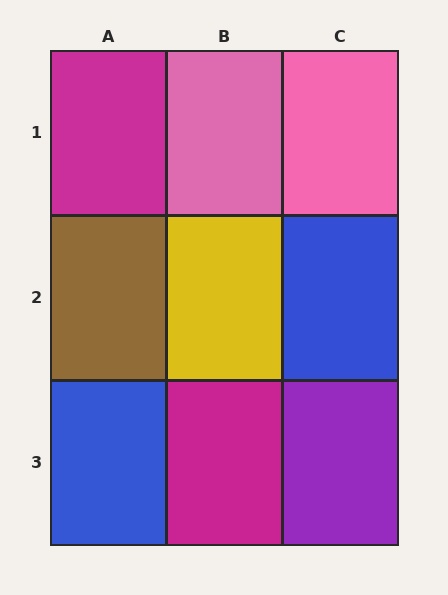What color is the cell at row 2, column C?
Blue.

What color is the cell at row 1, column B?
Pink.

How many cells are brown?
1 cell is brown.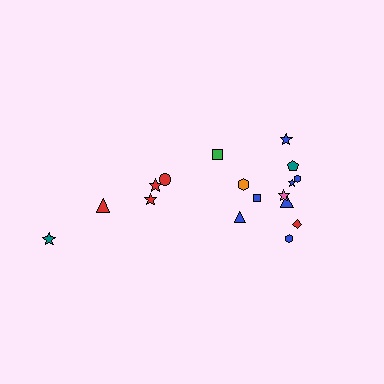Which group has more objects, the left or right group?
The right group.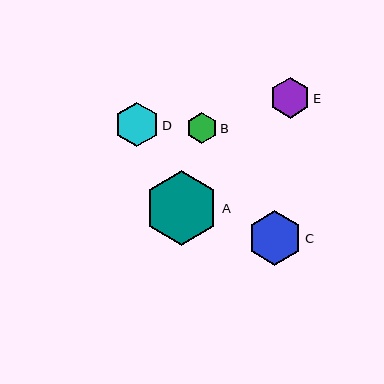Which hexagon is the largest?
Hexagon A is the largest with a size of approximately 74 pixels.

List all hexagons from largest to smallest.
From largest to smallest: A, C, D, E, B.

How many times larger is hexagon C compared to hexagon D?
Hexagon C is approximately 1.2 times the size of hexagon D.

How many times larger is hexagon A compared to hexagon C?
Hexagon A is approximately 1.4 times the size of hexagon C.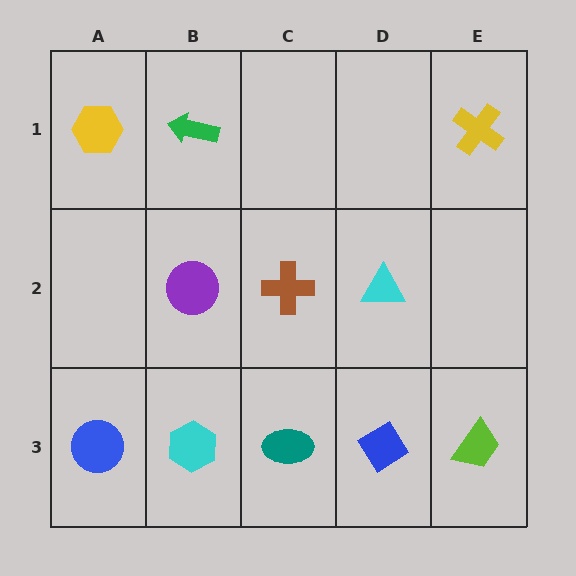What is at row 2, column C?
A brown cross.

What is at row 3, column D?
A blue diamond.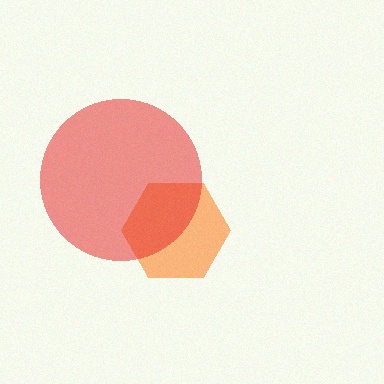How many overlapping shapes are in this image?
There are 2 overlapping shapes in the image.